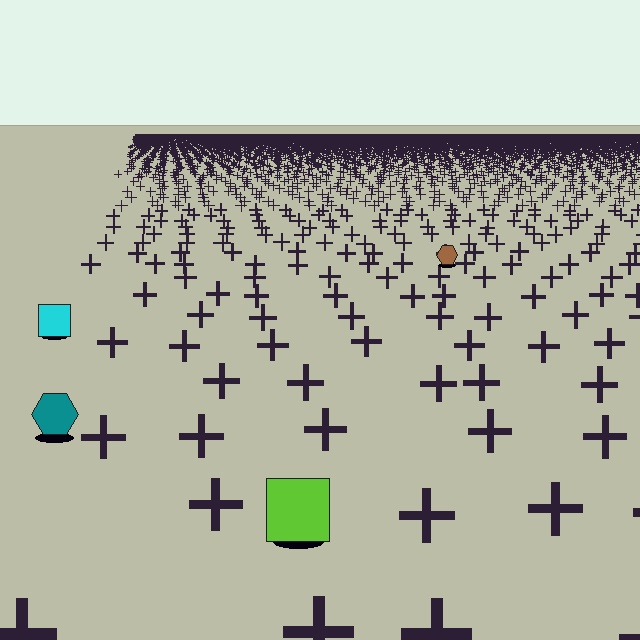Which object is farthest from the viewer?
The brown hexagon is farthest from the viewer. It appears smaller and the ground texture around it is denser.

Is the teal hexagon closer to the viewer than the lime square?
No. The lime square is closer — you can tell from the texture gradient: the ground texture is coarser near it.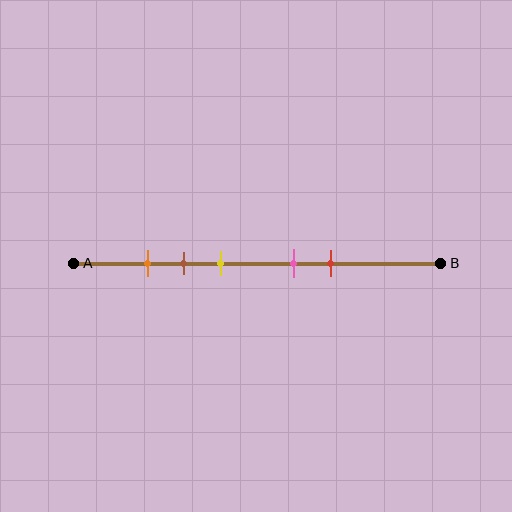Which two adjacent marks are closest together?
The orange and brown marks are the closest adjacent pair.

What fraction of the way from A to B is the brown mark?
The brown mark is approximately 30% (0.3) of the way from A to B.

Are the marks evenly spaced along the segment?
No, the marks are not evenly spaced.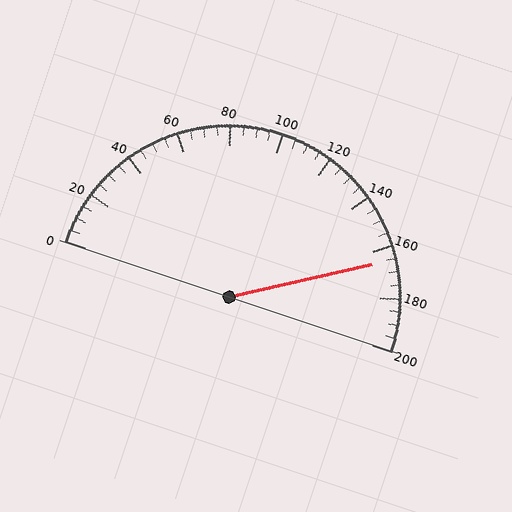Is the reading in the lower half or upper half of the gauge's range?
The reading is in the upper half of the range (0 to 200).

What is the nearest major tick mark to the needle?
The nearest major tick mark is 160.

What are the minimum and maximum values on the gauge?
The gauge ranges from 0 to 200.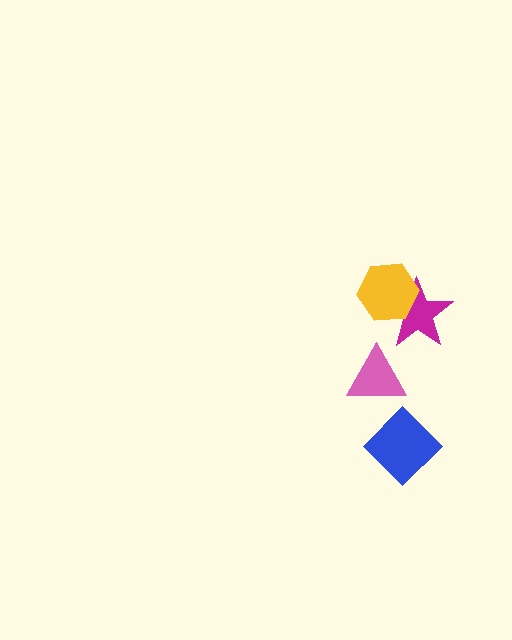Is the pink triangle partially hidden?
No, no other shape covers it.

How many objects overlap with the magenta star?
1 object overlaps with the magenta star.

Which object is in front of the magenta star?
The yellow hexagon is in front of the magenta star.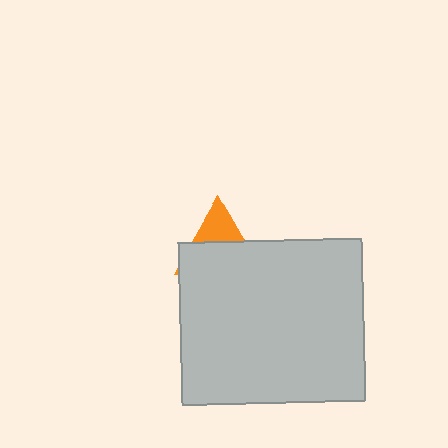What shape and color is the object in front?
The object in front is a light gray rectangle.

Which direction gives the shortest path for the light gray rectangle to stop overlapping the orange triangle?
Moving down gives the shortest separation.